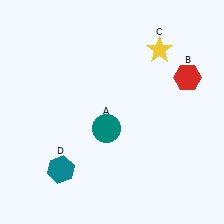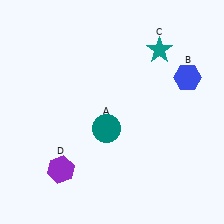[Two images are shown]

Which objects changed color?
B changed from red to blue. C changed from yellow to teal. D changed from teal to purple.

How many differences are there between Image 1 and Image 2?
There are 3 differences between the two images.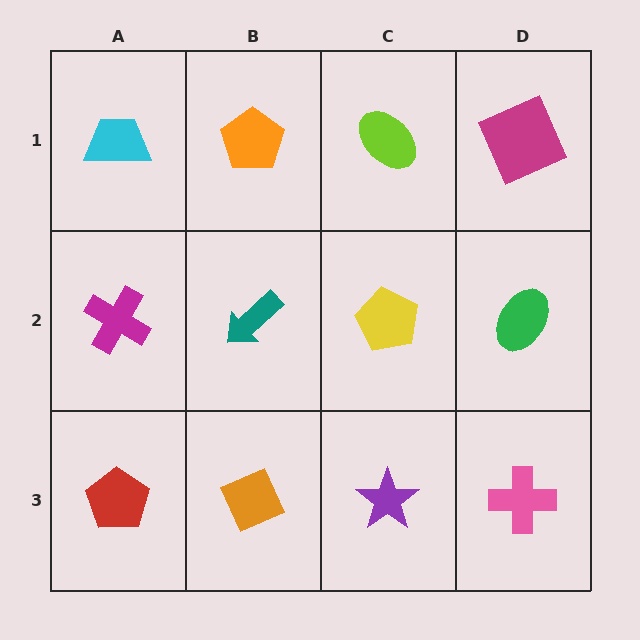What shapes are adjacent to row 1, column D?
A green ellipse (row 2, column D), a lime ellipse (row 1, column C).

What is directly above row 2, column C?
A lime ellipse.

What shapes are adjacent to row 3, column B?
A teal arrow (row 2, column B), a red pentagon (row 3, column A), a purple star (row 3, column C).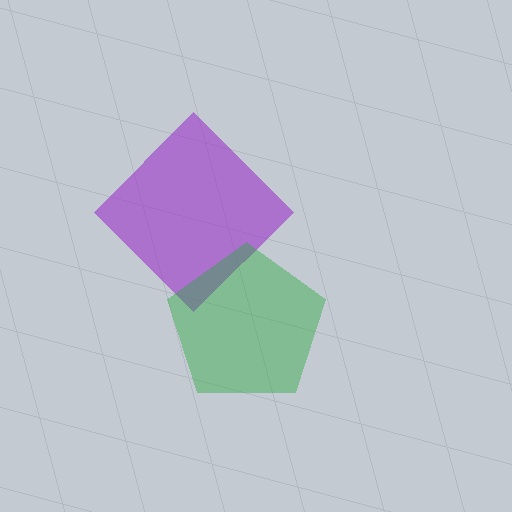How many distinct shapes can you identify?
There are 2 distinct shapes: a purple diamond, a green pentagon.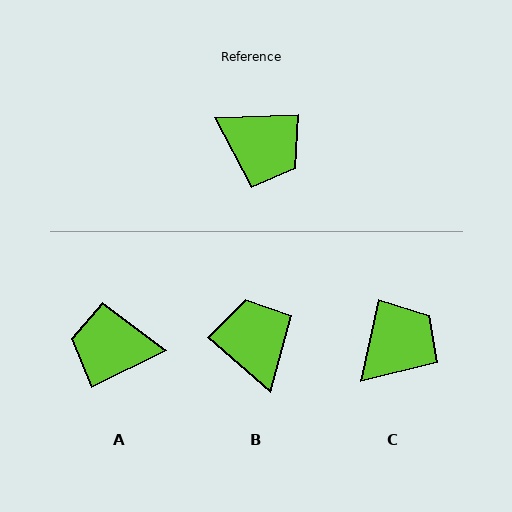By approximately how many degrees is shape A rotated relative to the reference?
Approximately 155 degrees clockwise.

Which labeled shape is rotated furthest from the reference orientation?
A, about 155 degrees away.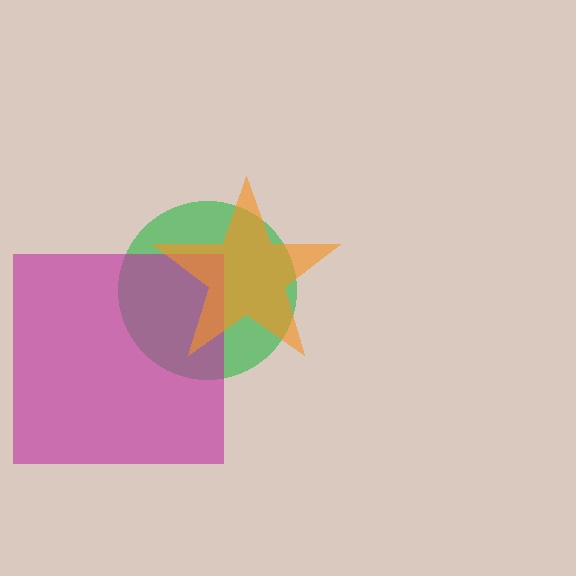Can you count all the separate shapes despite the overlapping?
Yes, there are 3 separate shapes.